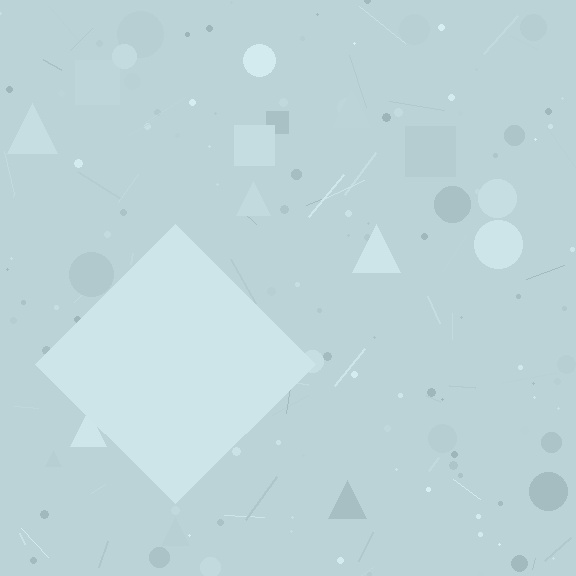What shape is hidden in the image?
A diamond is hidden in the image.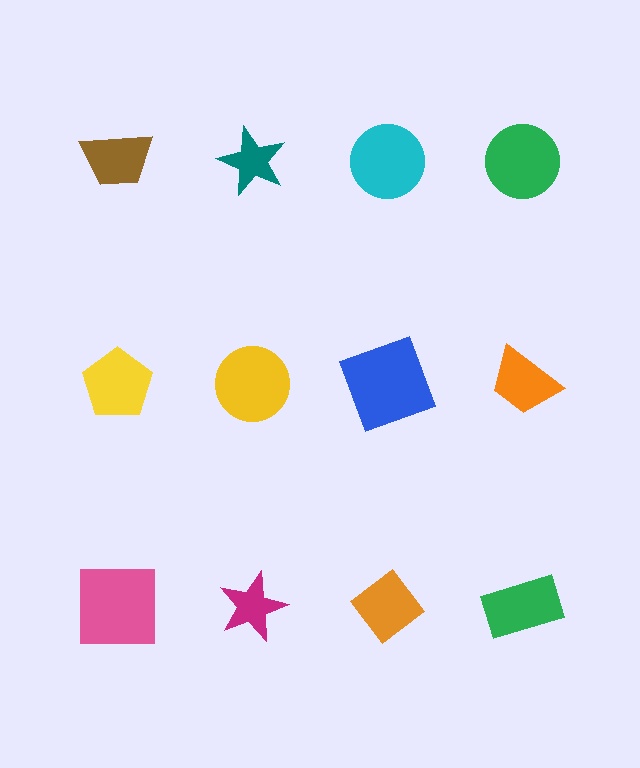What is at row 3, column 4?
A green rectangle.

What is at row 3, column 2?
A magenta star.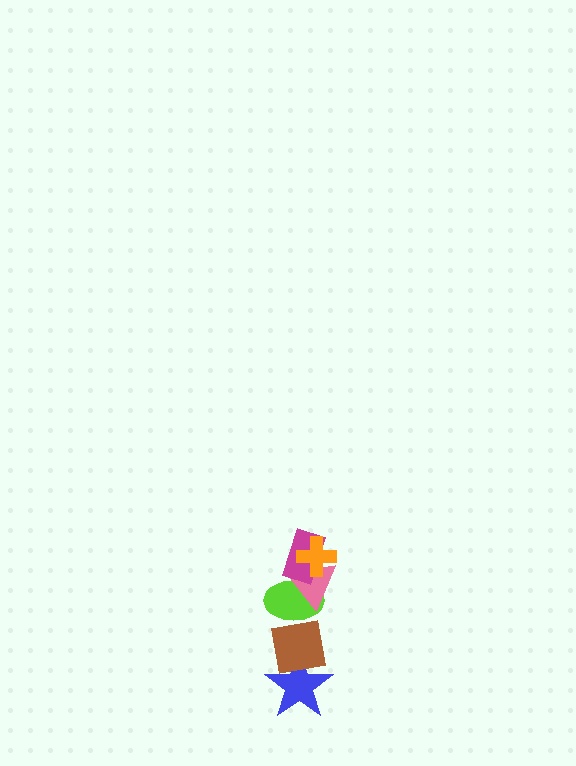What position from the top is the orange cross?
The orange cross is 1st from the top.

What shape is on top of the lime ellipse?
The pink triangle is on top of the lime ellipse.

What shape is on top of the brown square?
The lime ellipse is on top of the brown square.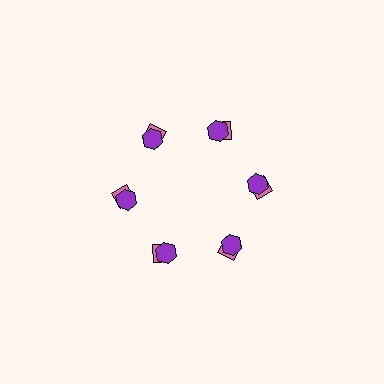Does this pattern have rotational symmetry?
Yes, this pattern has 6-fold rotational symmetry. It looks the same after rotating 60 degrees around the center.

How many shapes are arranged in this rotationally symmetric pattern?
There are 12 shapes, arranged in 6 groups of 2.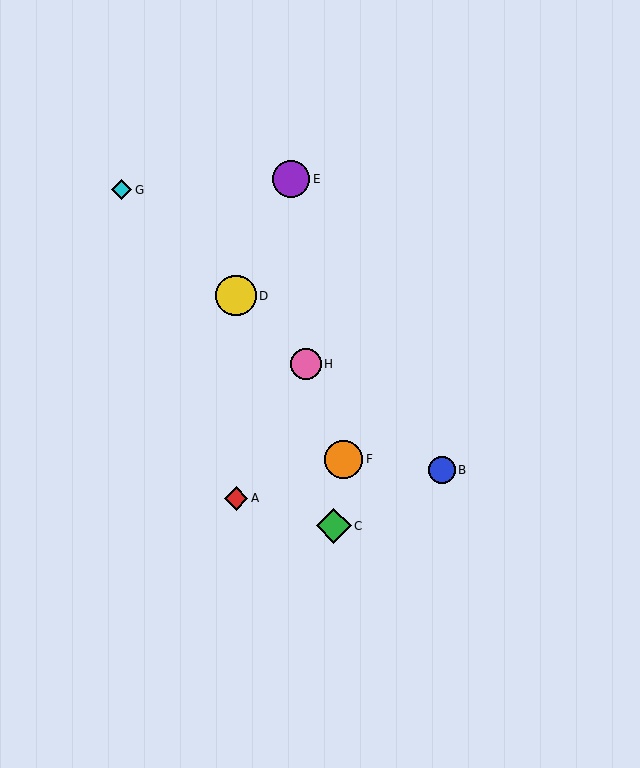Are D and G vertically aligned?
No, D is at x≈236 and G is at x≈122.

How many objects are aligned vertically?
2 objects (A, D) are aligned vertically.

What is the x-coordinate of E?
Object E is at x≈291.